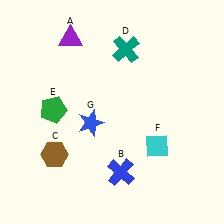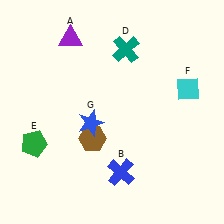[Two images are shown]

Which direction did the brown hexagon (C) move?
The brown hexagon (C) moved right.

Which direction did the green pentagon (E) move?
The green pentagon (E) moved down.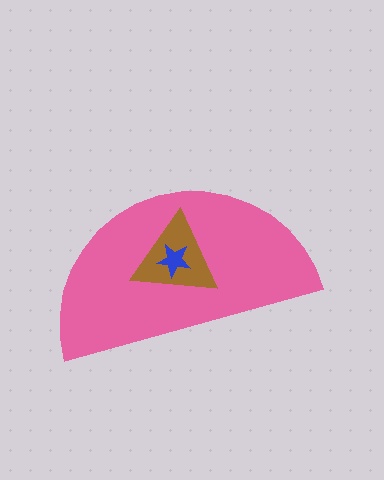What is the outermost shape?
The pink semicircle.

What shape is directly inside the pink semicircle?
The brown triangle.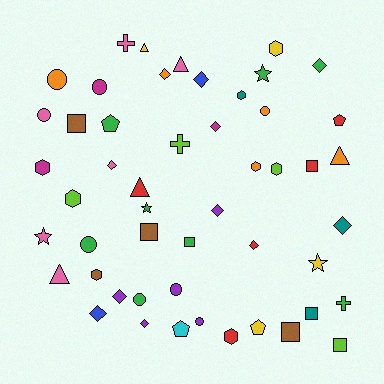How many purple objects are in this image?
There are 5 purple objects.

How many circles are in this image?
There are 8 circles.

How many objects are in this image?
There are 50 objects.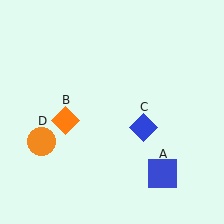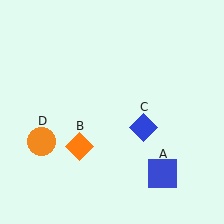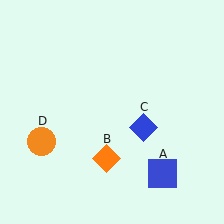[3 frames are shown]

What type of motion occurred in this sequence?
The orange diamond (object B) rotated counterclockwise around the center of the scene.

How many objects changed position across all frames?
1 object changed position: orange diamond (object B).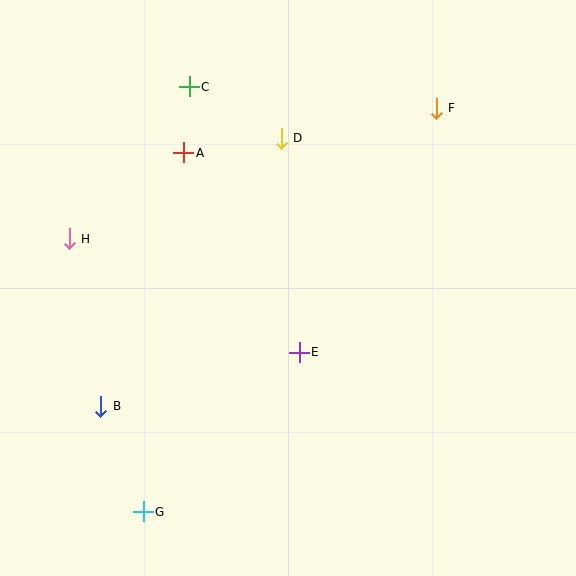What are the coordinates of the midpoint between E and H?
The midpoint between E and H is at (184, 296).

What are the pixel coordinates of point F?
Point F is at (436, 108).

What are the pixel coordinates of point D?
Point D is at (281, 138).